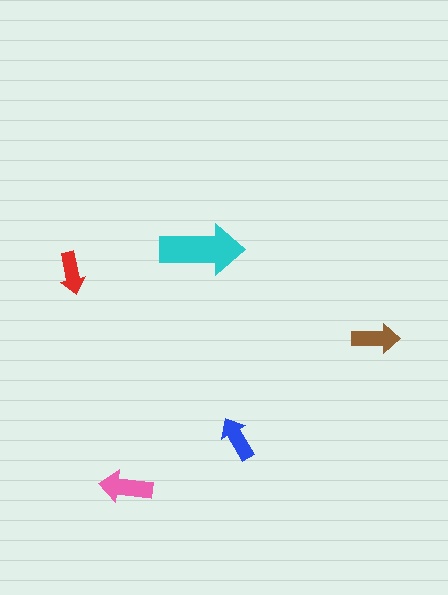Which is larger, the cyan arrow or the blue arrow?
The cyan one.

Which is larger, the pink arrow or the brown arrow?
The pink one.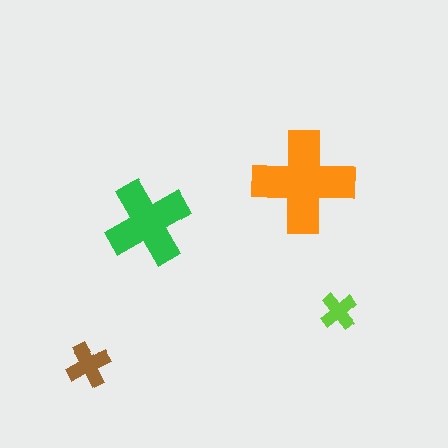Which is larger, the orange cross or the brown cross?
The orange one.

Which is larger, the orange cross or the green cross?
The orange one.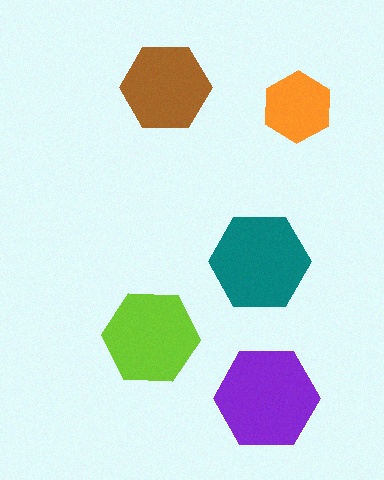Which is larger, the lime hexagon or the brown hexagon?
The lime one.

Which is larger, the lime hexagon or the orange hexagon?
The lime one.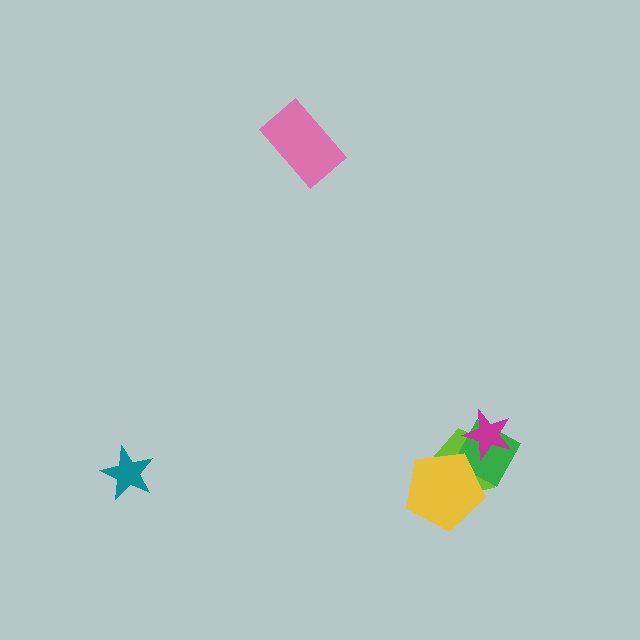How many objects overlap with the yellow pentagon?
2 objects overlap with the yellow pentagon.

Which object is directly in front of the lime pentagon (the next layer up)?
The green diamond is directly in front of the lime pentagon.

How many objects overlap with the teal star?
0 objects overlap with the teal star.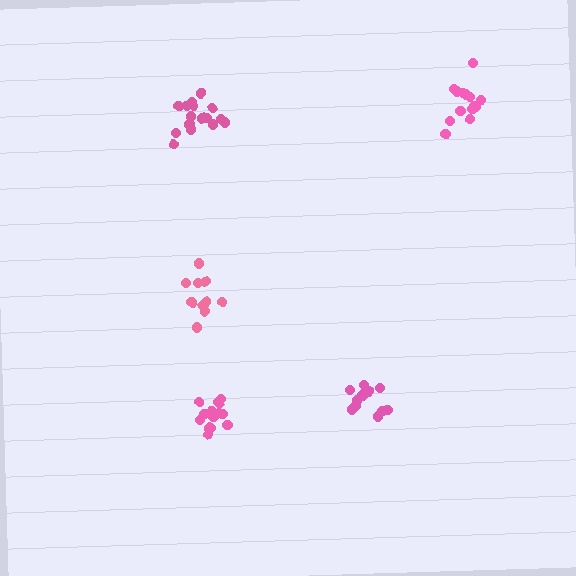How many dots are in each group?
Group 1: 13 dots, Group 2: 11 dots, Group 3: 13 dots, Group 4: 13 dots, Group 5: 16 dots (66 total).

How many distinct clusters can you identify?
There are 5 distinct clusters.